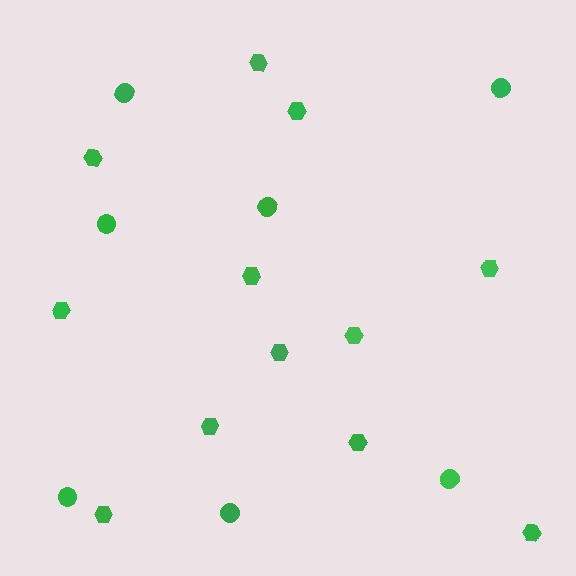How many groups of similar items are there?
There are 2 groups: one group of hexagons (12) and one group of circles (7).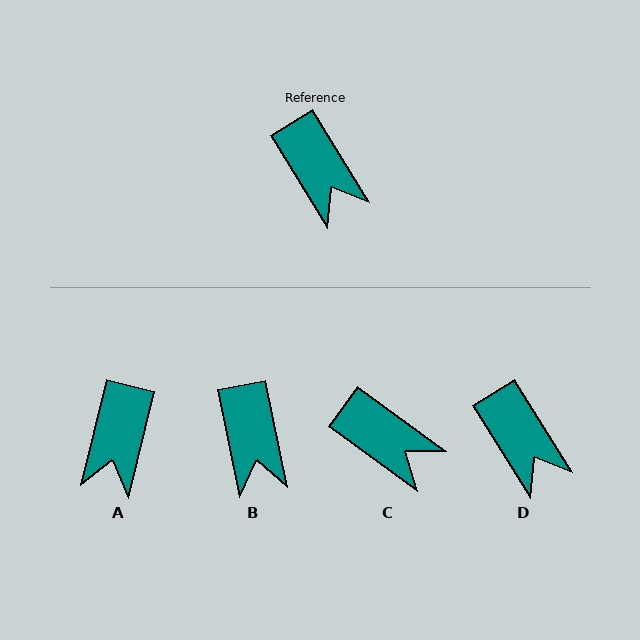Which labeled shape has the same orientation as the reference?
D.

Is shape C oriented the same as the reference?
No, it is off by about 22 degrees.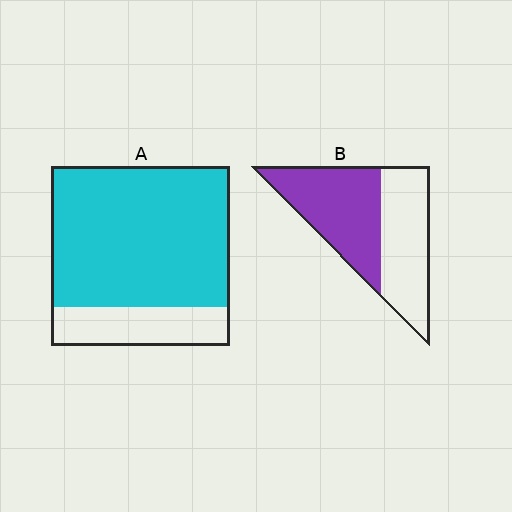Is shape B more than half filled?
Roughly half.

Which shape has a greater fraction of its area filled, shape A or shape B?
Shape A.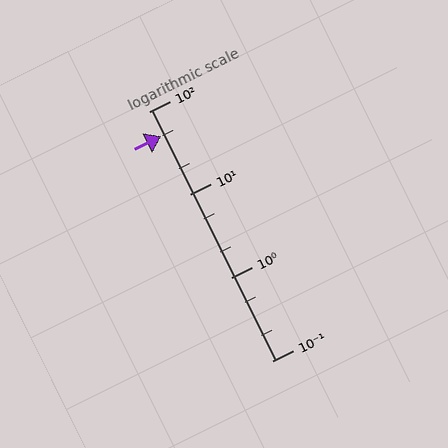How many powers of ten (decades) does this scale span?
The scale spans 3 decades, from 0.1 to 100.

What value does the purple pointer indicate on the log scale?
The pointer indicates approximately 50.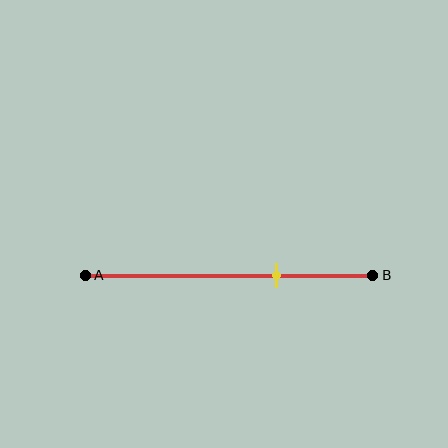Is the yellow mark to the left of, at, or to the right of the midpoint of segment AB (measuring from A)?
The yellow mark is to the right of the midpoint of segment AB.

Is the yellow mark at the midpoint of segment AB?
No, the mark is at about 65% from A, not at the 50% midpoint.